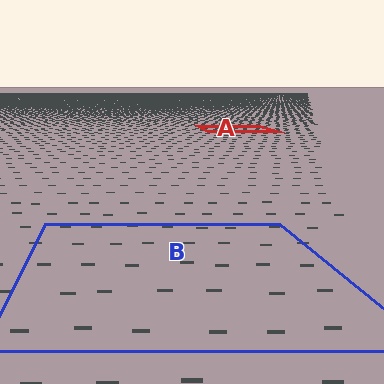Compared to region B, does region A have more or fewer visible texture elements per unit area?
Region A has more texture elements per unit area — they are packed more densely because it is farther away.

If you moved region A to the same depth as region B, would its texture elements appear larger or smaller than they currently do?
They would appear larger. At a closer depth, the same texture elements are projected at a bigger on-screen size.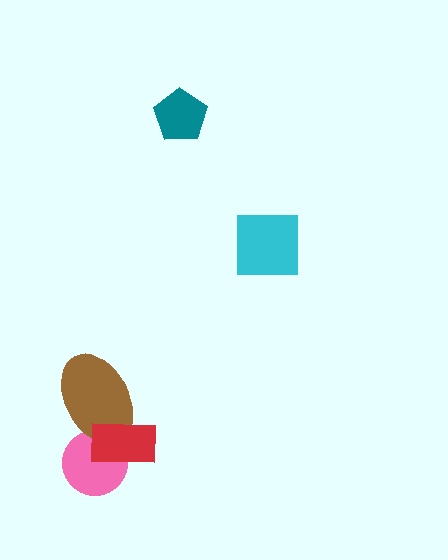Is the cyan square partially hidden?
No, no other shape covers it.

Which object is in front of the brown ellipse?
The red rectangle is in front of the brown ellipse.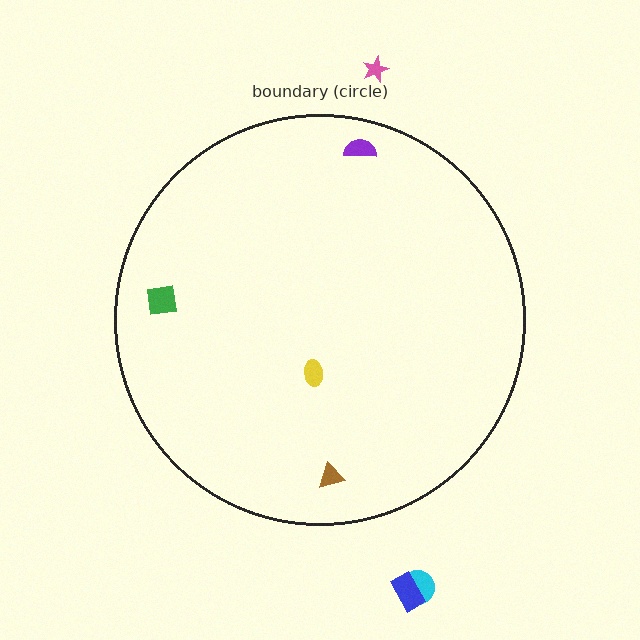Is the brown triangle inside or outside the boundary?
Inside.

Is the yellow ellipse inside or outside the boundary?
Inside.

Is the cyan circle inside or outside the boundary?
Outside.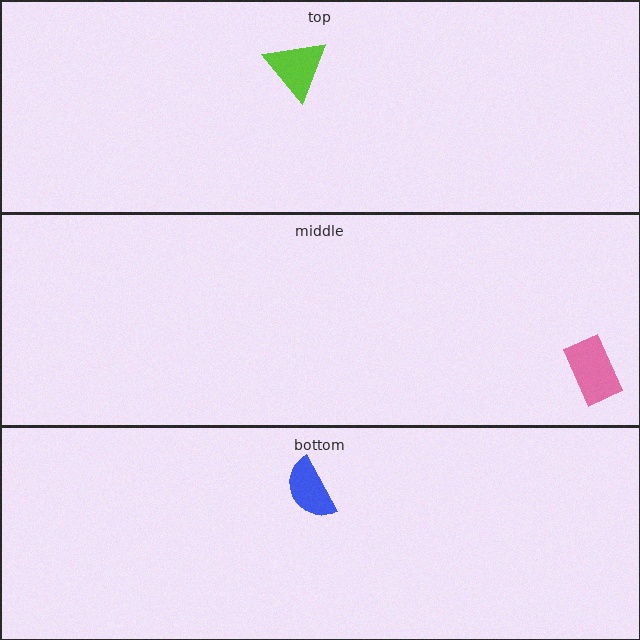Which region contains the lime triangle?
The top region.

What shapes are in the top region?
The lime triangle.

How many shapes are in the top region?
1.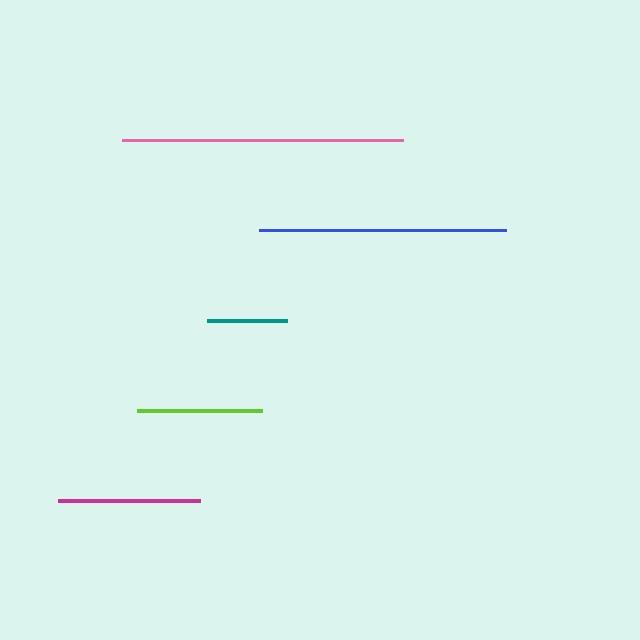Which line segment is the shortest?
The teal line is the shortest at approximately 80 pixels.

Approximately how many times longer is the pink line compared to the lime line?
The pink line is approximately 2.2 times the length of the lime line.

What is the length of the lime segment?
The lime segment is approximately 126 pixels long.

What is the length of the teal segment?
The teal segment is approximately 80 pixels long.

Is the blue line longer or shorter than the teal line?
The blue line is longer than the teal line.